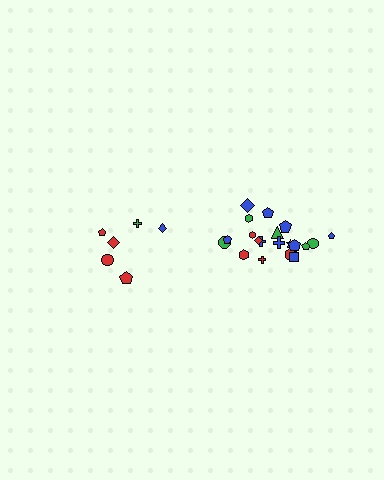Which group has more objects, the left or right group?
The right group.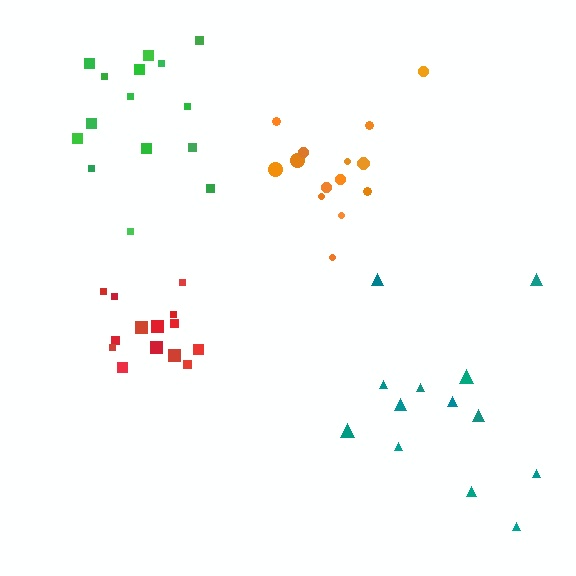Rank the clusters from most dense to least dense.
red, orange, green, teal.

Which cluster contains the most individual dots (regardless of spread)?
Green (15).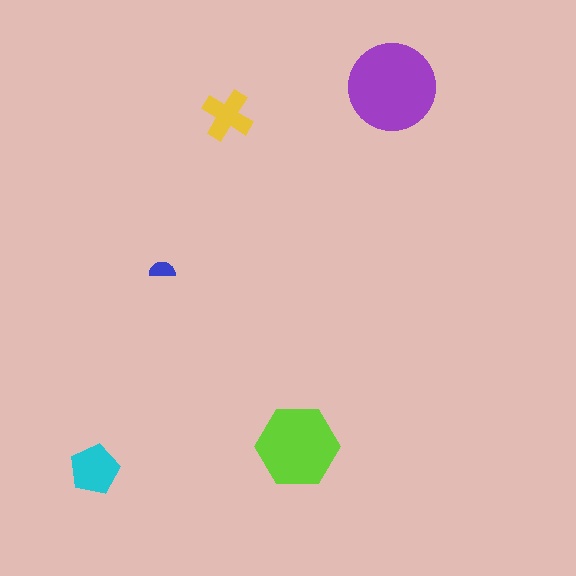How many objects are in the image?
There are 5 objects in the image.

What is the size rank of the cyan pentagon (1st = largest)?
3rd.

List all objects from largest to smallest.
The purple circle, the lime hexagon, the cyan pentagon, the yellow cross, the blue semicircle.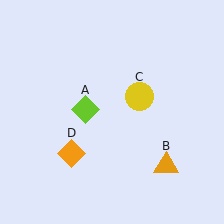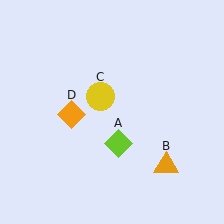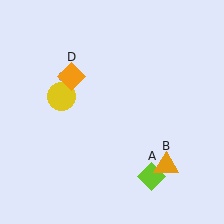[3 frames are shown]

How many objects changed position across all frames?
3 objects changed position: lime diamond (object A), yellow circle (object C), orange diamond (object D).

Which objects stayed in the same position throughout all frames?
Orange triangle (object B) remained stationary.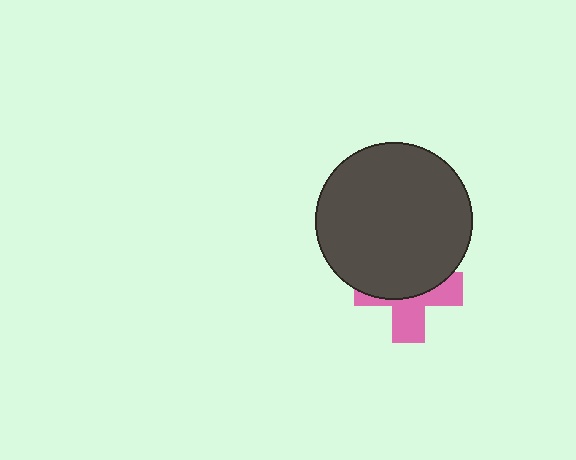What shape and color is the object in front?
The object in front is a dark gray circle.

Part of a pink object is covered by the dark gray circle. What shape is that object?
It is a cross.